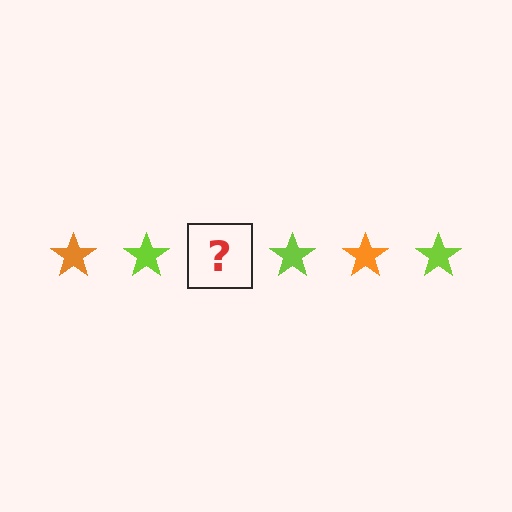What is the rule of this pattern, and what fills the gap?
The rule is that the pattern cycles through orange, lime stars. The gap should be filled with an orange star.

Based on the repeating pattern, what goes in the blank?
The blank should be an orange star.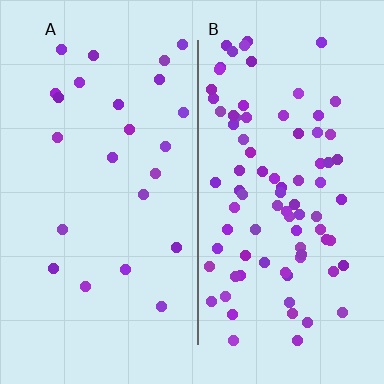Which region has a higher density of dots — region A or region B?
B (the right).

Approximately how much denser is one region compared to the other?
Approximately 3.6× — region B over region A.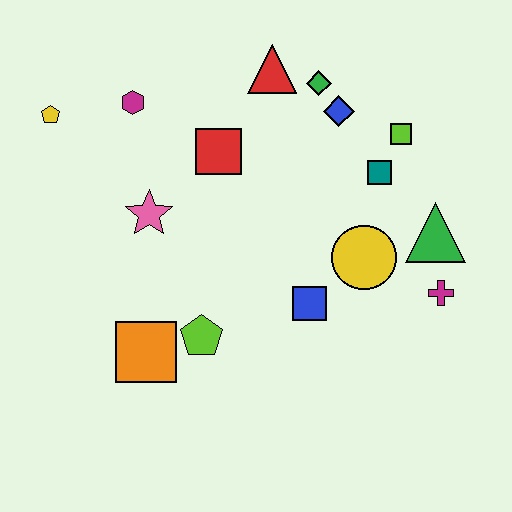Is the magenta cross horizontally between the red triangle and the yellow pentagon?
No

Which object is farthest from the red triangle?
The orange square is farthest from the red triangle.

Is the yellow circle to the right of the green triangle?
No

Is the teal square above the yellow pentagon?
No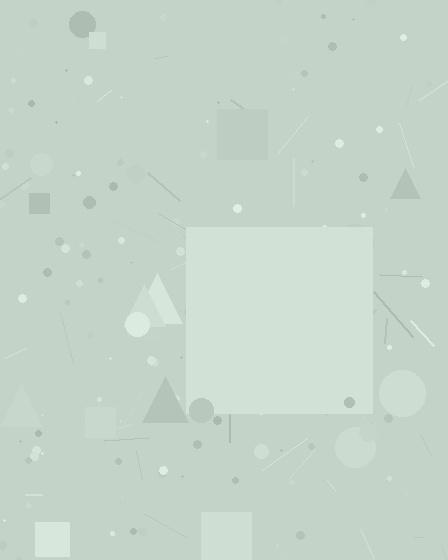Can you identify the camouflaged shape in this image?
The camouflaged shape is a square.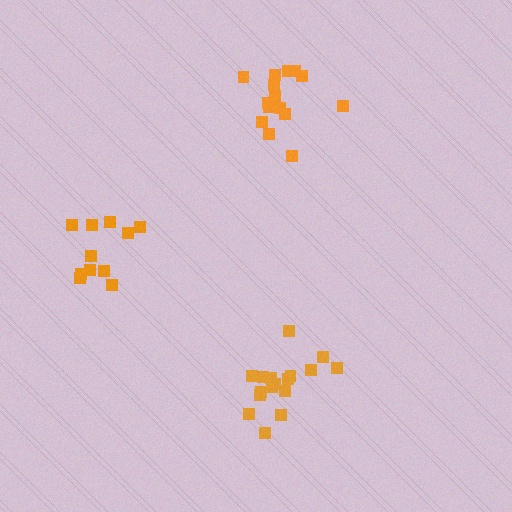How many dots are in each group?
Group 1: 17 dots, Group 2: 15 dots, Group 3: 11 dots (43 total).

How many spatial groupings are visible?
There are 3 spatial groupings.